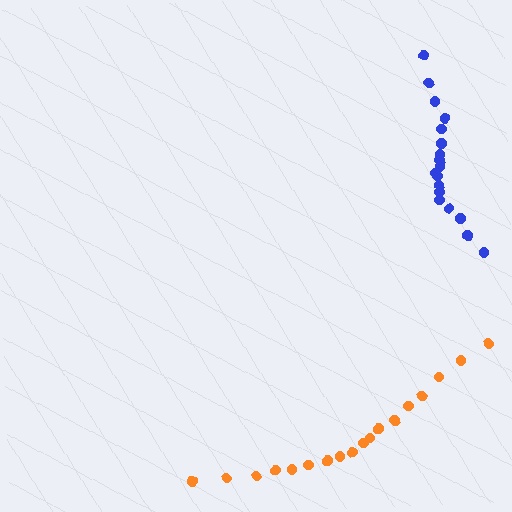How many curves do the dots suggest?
There are 2 distinct paths.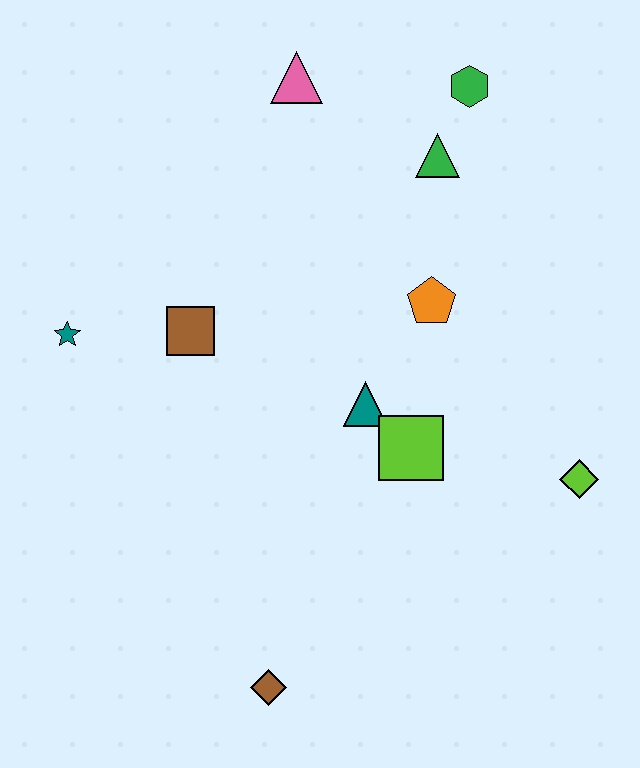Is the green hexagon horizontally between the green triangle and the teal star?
No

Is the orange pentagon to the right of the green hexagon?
No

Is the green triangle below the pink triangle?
Yes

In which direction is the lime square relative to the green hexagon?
The lime square is below the green hexagon.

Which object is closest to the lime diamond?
The lime square is closest to the lime diamond.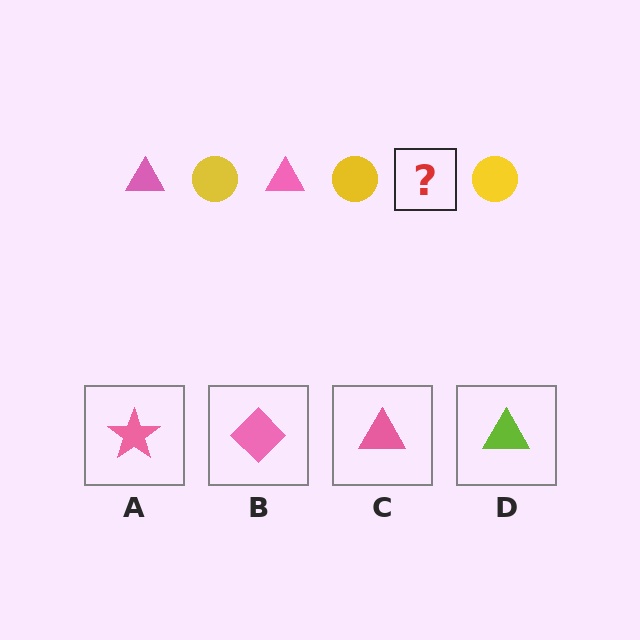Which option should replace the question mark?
Option C.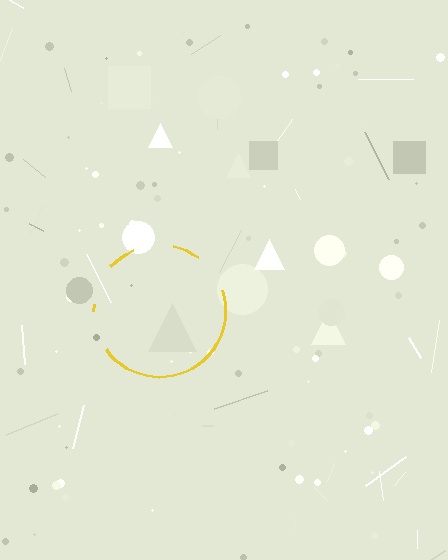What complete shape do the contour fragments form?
The contour fragments form a circle.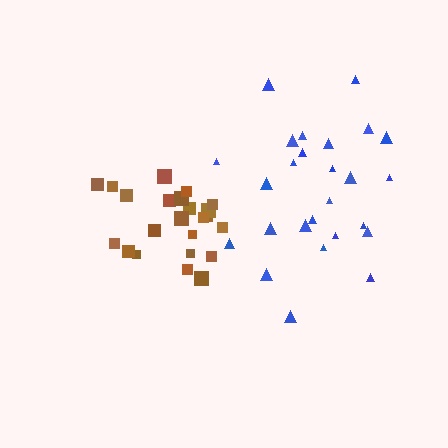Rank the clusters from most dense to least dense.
brown, blue.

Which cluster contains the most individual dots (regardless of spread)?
Blue (26).